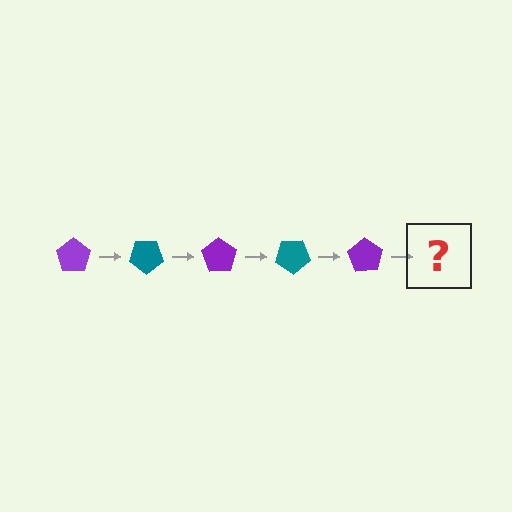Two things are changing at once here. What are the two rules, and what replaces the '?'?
The two rules are that it rotates 35 degrees each step and the color cycles through purple and teal. The '?' should be a teal pentagon, rotated 175 degrees from the start.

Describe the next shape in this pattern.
It should be a teal pentagon, rotated 175 degrees from the start.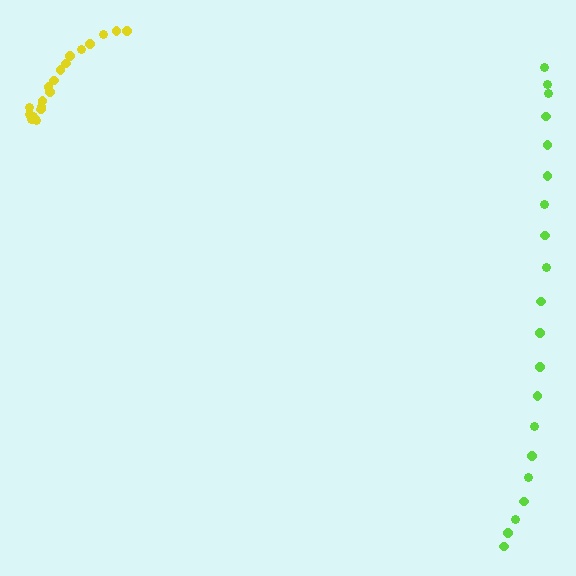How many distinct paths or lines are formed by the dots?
There are 2 distinct paths.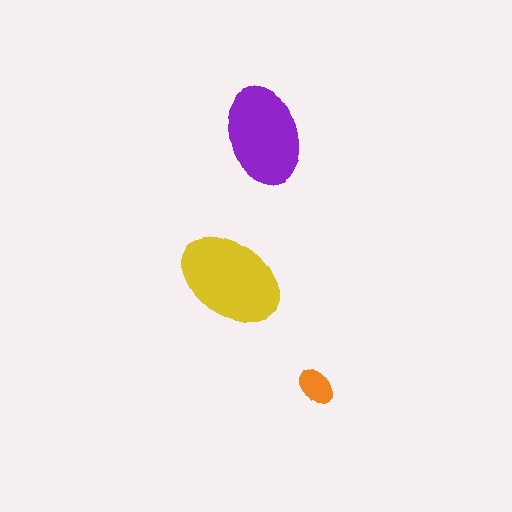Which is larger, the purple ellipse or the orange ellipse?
The purple one.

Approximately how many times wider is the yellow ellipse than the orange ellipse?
About 2.5 times wider.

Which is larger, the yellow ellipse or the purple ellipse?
The yellow one.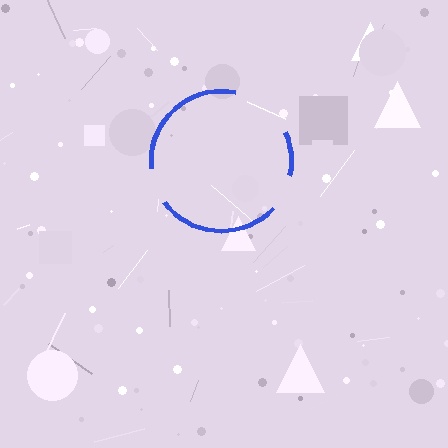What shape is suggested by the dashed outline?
The dashed outline suggests a circle.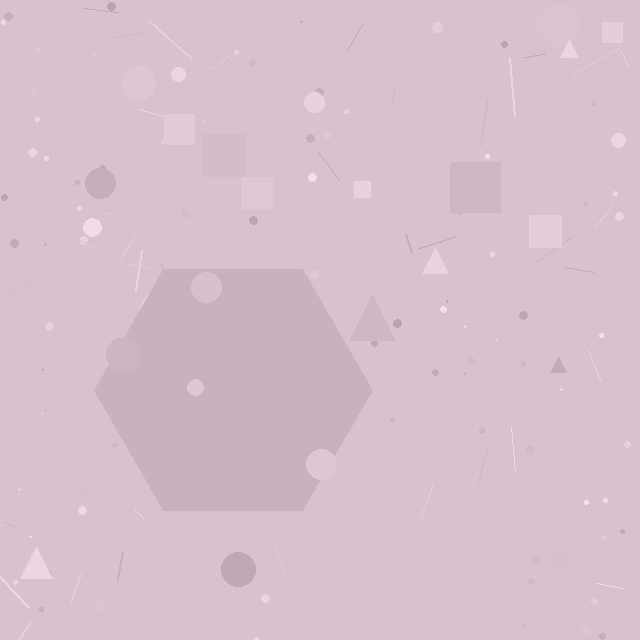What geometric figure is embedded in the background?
A hexagon is embedded in the background.